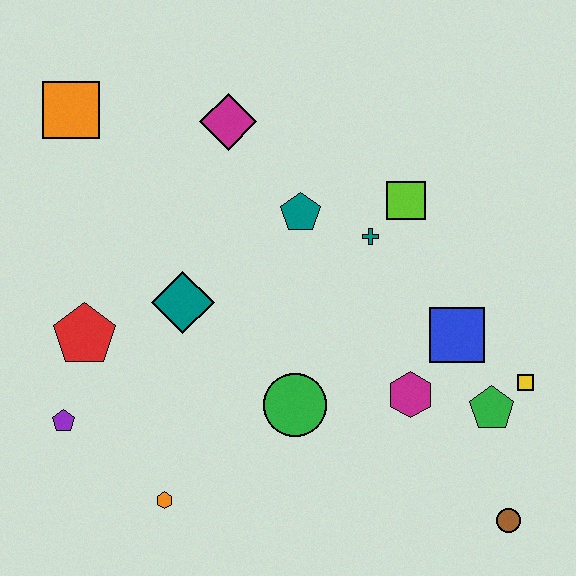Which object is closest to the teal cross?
The lime square is closest to the teal cross.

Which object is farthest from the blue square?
The orange square is farthest from the blue square.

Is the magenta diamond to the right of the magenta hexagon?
No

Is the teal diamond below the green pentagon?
No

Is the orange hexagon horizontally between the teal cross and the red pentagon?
Yes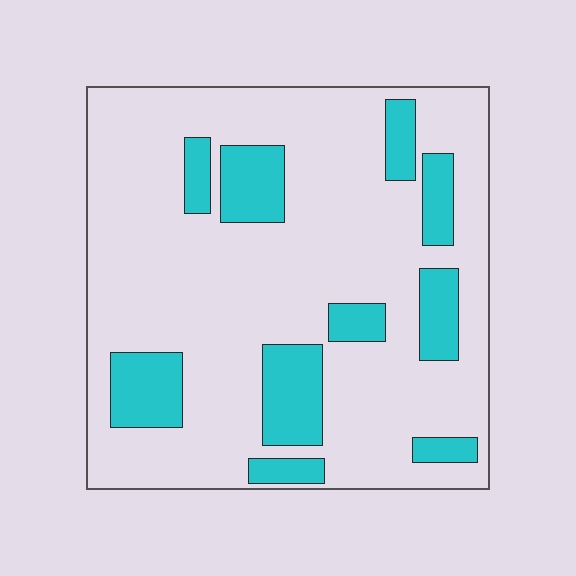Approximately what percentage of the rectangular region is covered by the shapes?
Approximately 20%.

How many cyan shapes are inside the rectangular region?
10.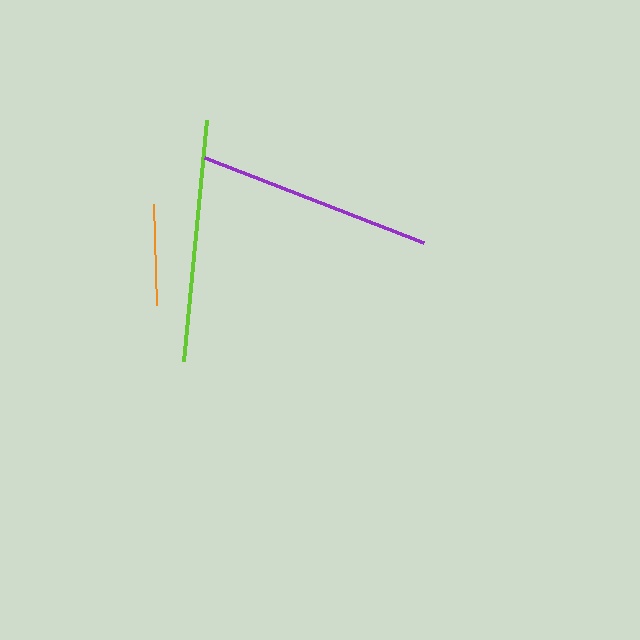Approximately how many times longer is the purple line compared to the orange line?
The purple line is approximately 2.3 times the length of the orange line.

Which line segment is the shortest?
The orange line is the shortest at approximately 101 pixels.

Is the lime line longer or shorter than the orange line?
The lime line is longer than the orange line.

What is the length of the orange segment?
The orange segment is approximately 101 pixels long.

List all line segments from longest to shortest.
From longest to shortest: lime, purple, orange.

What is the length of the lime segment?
The lime segment is approximately 242 pixels long.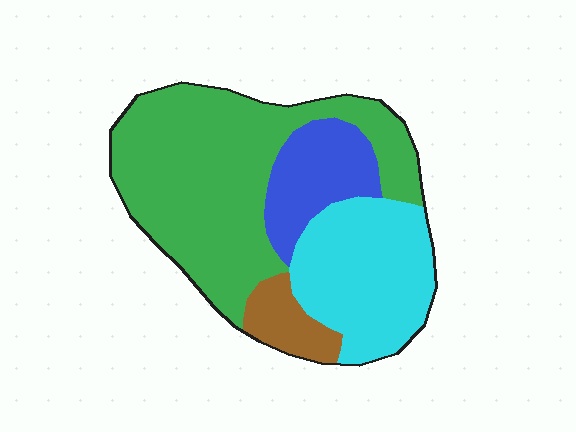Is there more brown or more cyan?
Cyan.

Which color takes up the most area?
Green, at roughly 50%.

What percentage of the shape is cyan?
Cyan covers roughly 25% of the shape.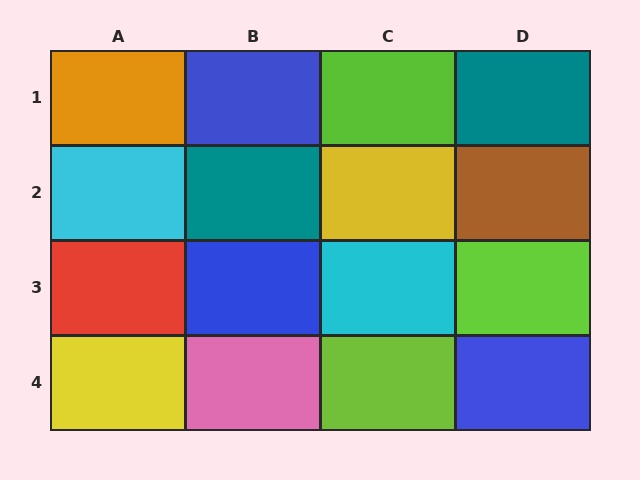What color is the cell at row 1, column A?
Orange.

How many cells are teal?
2 cells are teal.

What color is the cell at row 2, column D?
Brown.